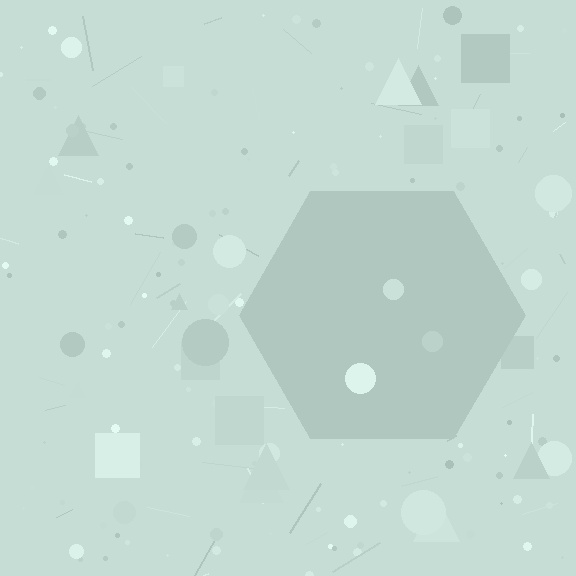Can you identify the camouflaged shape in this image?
The camouflaged shape is a hexagon.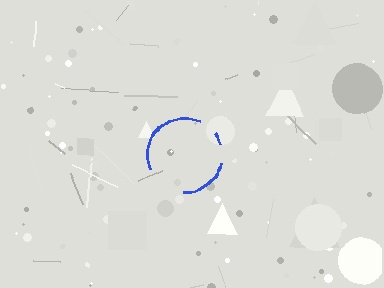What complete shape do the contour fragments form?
The contour fragments form a circle.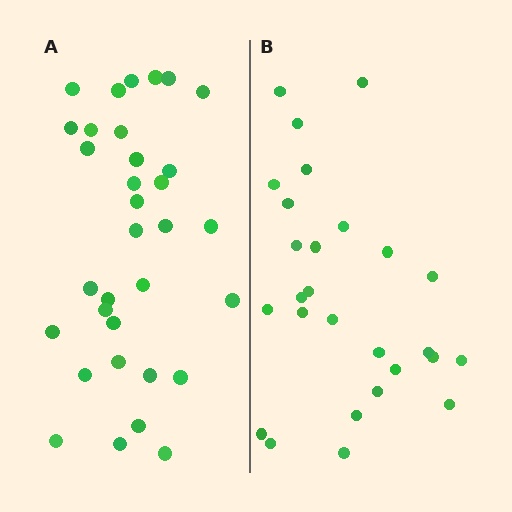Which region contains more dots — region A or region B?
Region A (the left region) has more dots.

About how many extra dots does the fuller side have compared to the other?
Region A has about 6 more dots than region B.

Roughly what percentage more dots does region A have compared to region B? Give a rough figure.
About 20% more.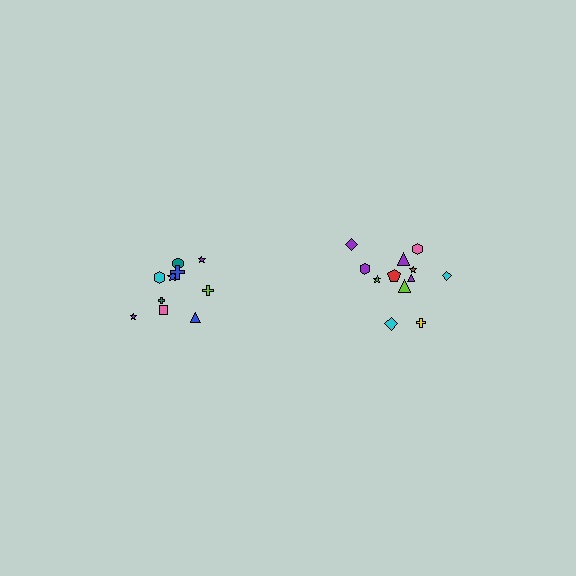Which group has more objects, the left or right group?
The right group.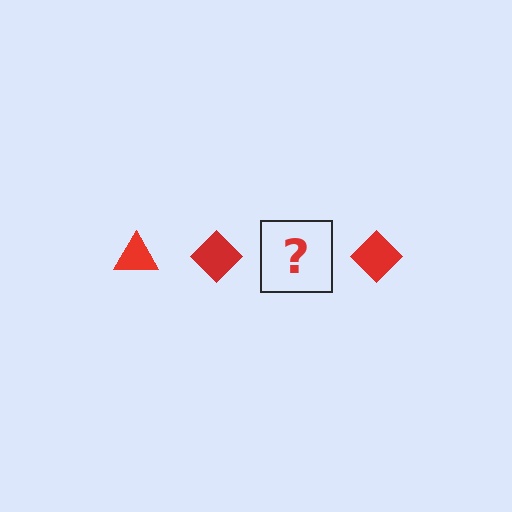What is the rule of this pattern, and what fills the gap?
The rule is that the pattern cycles through triangle, diamond shapes in red. The gap should be filled with a red triangle.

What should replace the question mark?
The question mark should be replaced with a red triangle.